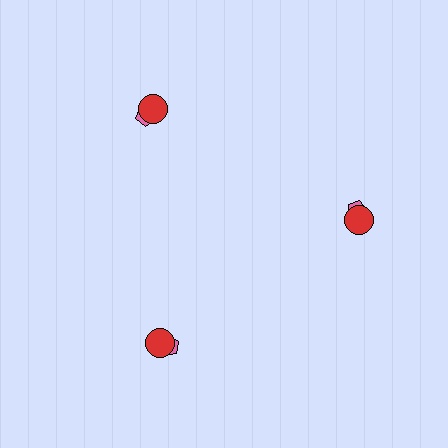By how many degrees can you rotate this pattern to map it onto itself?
The pattern maps onto itself every 120 degrees of rotation.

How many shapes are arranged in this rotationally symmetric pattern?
There are 6 shapes, arranged in 3 groups of 2.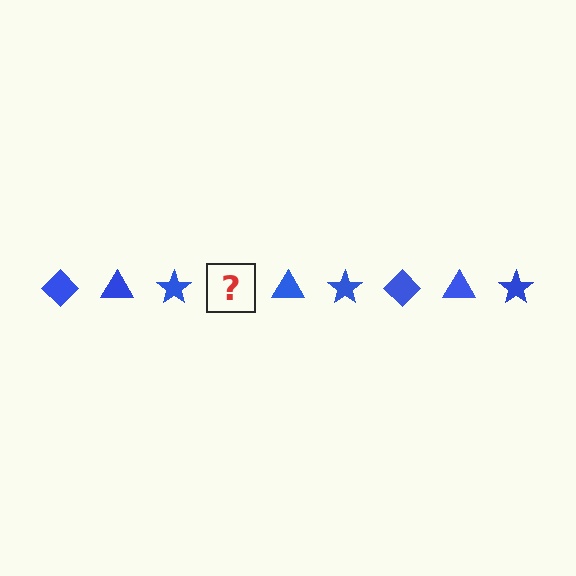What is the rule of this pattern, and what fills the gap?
The rule is that the pattern cycles through diamond, triangle, star shapes in blue. The gap should be filled with a blue diamond.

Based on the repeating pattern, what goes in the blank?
The blank should be a blue diamond.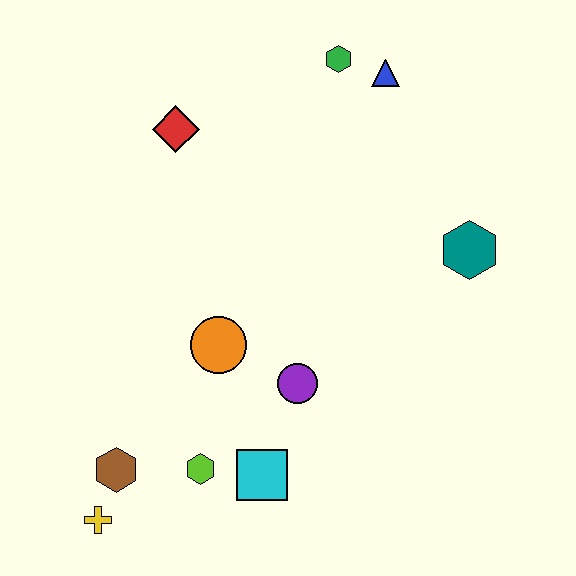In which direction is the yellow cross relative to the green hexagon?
The yellow cross is below the green hexagon.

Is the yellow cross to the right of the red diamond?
No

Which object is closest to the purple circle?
The orange circle is closest to the purple circle.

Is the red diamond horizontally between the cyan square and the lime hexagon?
No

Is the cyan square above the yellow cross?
Yes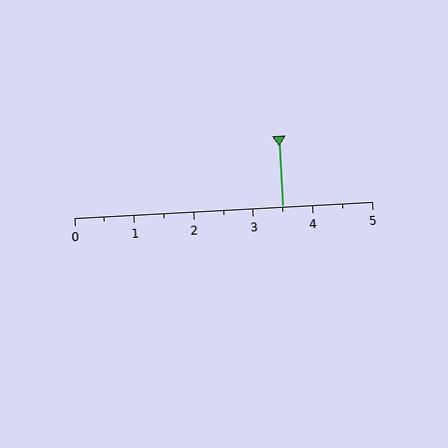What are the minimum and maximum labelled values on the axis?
The axis runs from 0 to 5.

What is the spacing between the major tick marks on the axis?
The major ticks are spaced 1 apart.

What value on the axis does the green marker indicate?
The marker indicates approximately 3.5.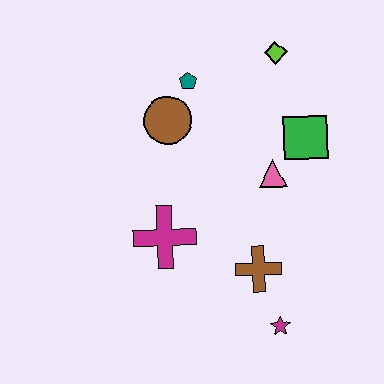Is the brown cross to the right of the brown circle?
Yes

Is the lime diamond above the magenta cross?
Yes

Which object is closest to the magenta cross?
The brown cross is closest to the magenta cross.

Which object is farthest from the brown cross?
The lime diamond is farthest from the brown cross.